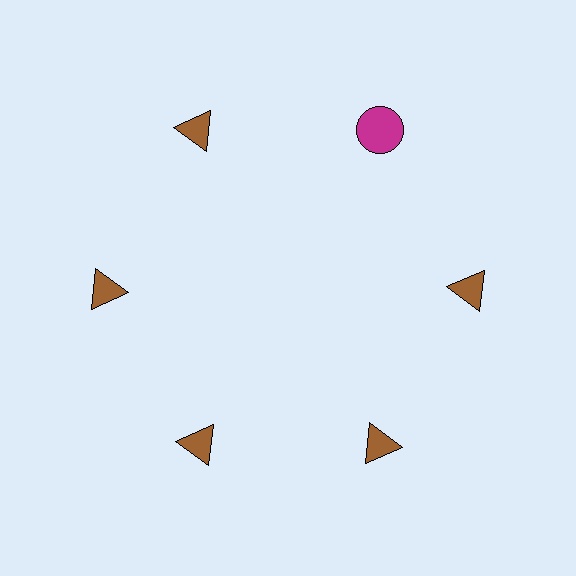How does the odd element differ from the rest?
It differs in both color (magenta instead of brown) and shape (circle instead of triangle).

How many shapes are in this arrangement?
There are 6 shapes arranged in a ring pattern.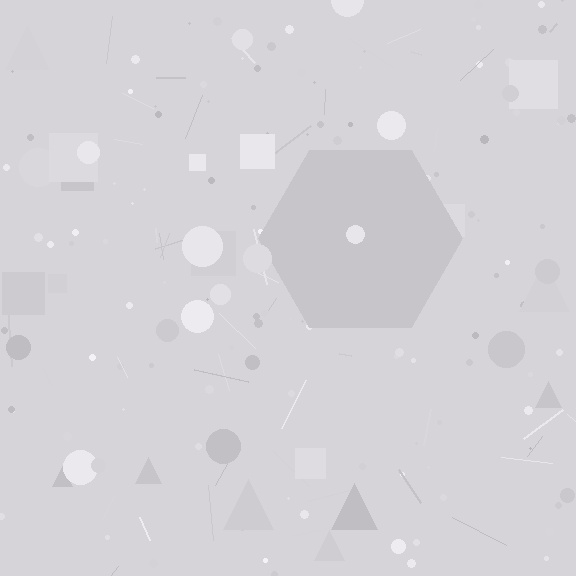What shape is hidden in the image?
A hexagon is hidden in the image.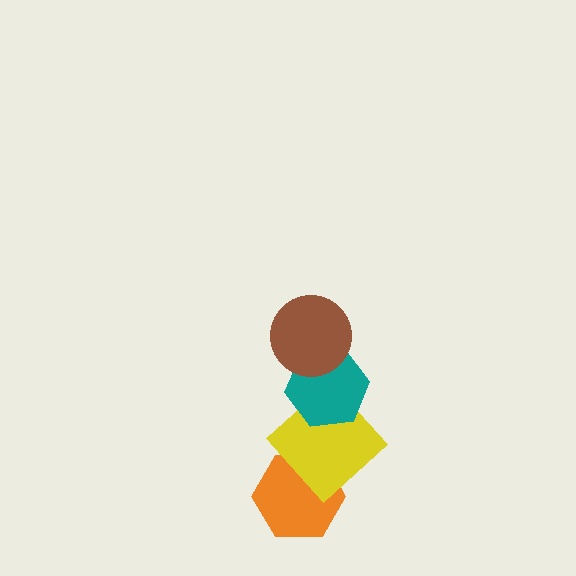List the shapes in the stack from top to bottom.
From top to bottom: the brown circle, the teal hexagon, the yellow diamond, the orange hexagon.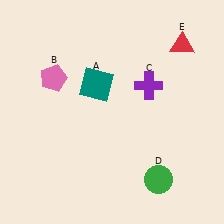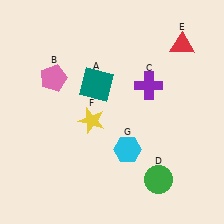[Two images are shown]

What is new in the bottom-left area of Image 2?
A yellow star (F) was added in the bottom-left area of Image 2.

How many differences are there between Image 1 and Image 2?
There are 2 differences between the two images.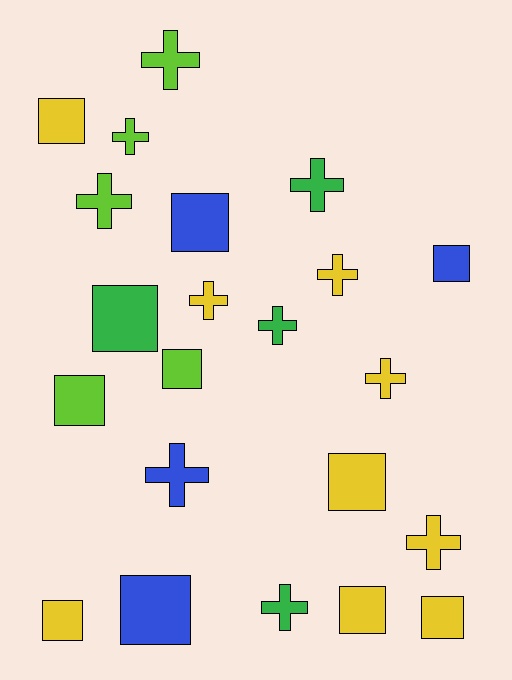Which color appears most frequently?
Yellow, with 9 objects.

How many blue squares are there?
There are 3 blue squares.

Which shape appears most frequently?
Square, with 11 objects.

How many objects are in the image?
There are 22 objects.